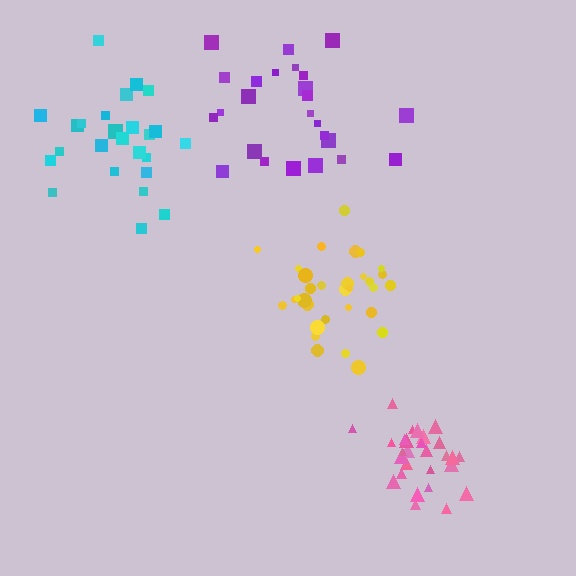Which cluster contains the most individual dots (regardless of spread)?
Yellow (32).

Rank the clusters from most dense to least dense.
pink, yellow, cyan, purple.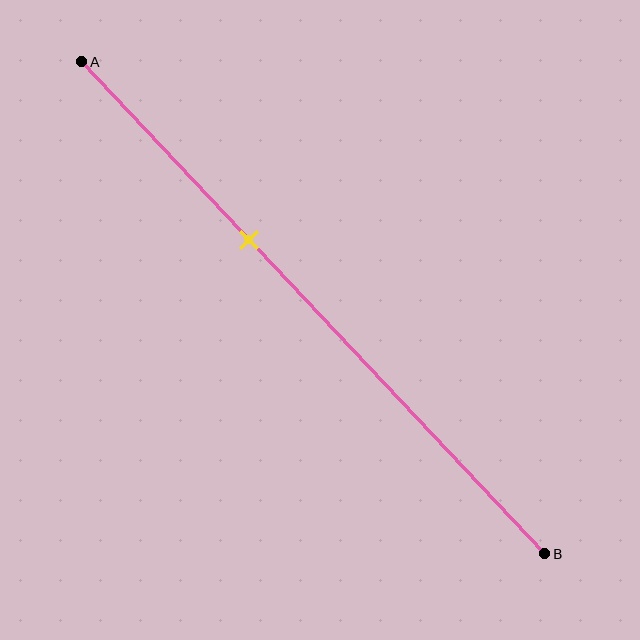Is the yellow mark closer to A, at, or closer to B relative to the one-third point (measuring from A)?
The yellow mark is approximately at the one-third point of segment AB.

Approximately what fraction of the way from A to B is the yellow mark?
The yellow mark is approximately 35% of the way from A to B.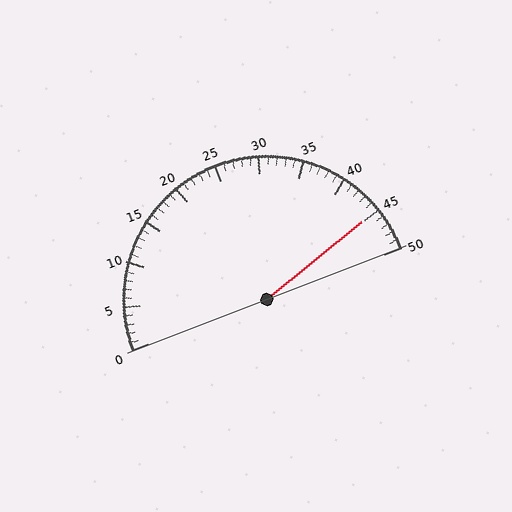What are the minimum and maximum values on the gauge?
The gauge ranges from 0 to 50.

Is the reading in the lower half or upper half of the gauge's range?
The reading is in the upper half of the range (0 to 50).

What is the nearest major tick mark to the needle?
The nearest major tick mark is 45.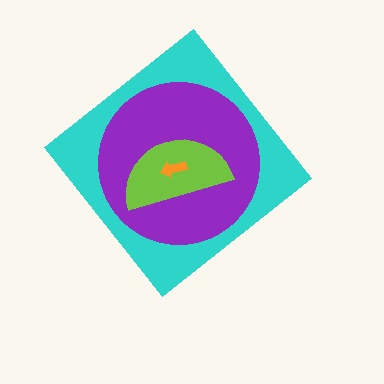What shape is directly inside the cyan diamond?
The purple circle.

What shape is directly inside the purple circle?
The lime semicircle.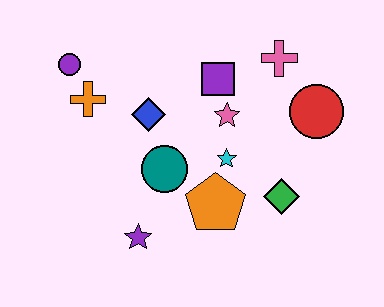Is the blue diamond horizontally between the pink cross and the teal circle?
No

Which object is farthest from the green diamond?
The purple circle is farthest from the green diamond.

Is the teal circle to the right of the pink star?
No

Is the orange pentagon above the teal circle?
No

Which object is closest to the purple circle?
The orange cross is closest to the purple circle.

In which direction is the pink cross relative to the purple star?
The pink cross is above the purple star.